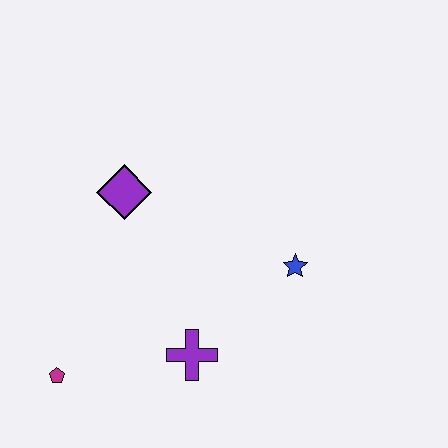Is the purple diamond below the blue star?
No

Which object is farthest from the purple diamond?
The magenta pentagon is farthest from the purple diamond.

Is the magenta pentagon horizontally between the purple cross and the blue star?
No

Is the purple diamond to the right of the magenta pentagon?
Yes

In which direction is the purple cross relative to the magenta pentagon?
The purple cross is to the right of the magenta pentagon.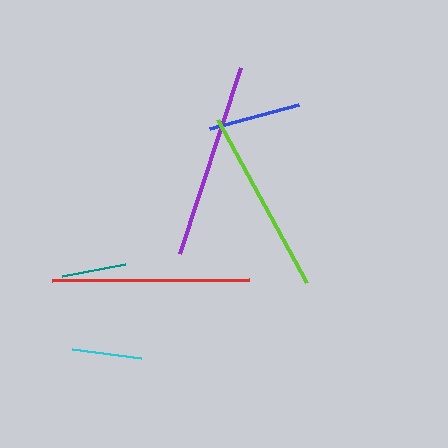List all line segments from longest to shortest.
From longest to shortest: red, purple, lime, blue, cyan, teal.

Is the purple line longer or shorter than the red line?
The red line is longer than the purple line.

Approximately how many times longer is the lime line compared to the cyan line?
The lime line is approximately 2.7 times the length of the cyan line.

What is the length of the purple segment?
The purple segment is approximately 196 pixels long.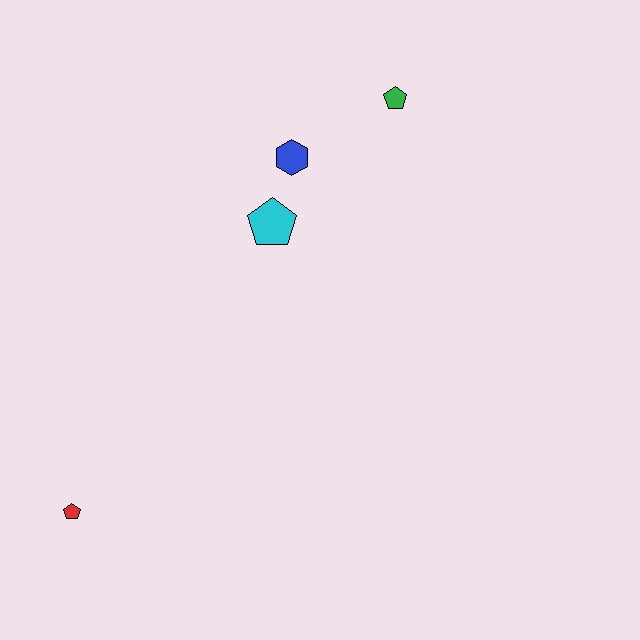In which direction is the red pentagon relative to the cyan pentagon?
The red pentagon is below the cyan pentagon.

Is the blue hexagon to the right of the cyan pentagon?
Yes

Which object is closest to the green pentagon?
The blue hexagon is closest to the green pentagon.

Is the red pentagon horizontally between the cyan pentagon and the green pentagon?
No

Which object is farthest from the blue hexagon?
The red pentagon is farthest from the blue hexagon.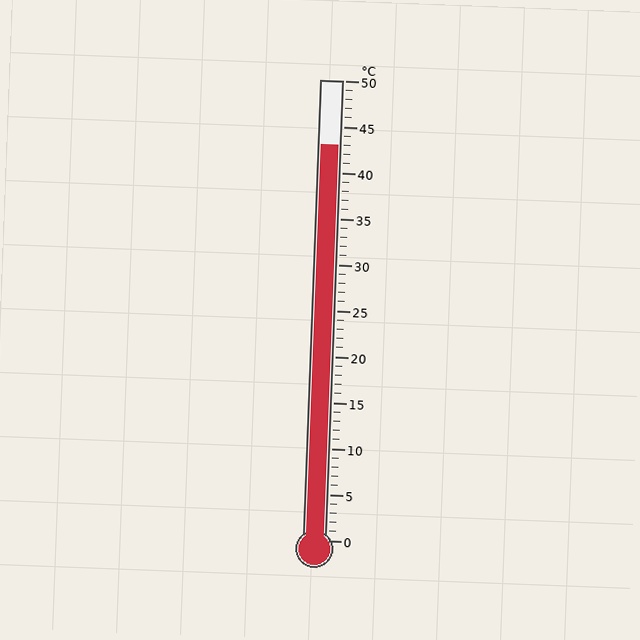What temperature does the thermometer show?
The thermometer shows approximately 43°C.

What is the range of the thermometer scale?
The thermometer scale ranges from 0°C to 50°C.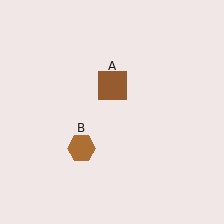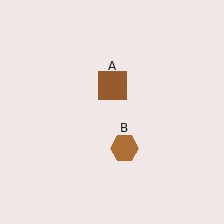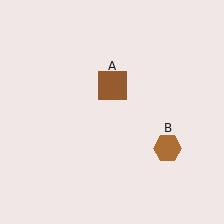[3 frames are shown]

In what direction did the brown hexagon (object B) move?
The brown hexagon (object B) moved right.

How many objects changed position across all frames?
1 object changed position: brown hexagon (object B).